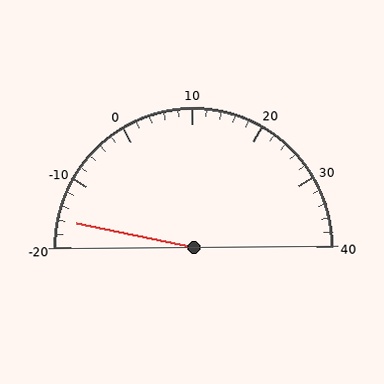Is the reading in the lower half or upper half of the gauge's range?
The reading is in the lower half of the range (-20 to 40).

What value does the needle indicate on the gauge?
The needle indicates approximately -16.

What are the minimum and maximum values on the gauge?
The gauge ranges from -20 to 40.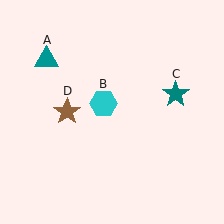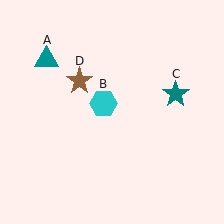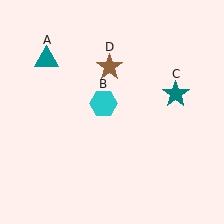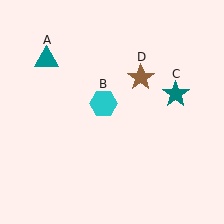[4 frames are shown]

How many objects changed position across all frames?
1 object changed position: brown star (object D).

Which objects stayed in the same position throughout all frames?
Teal triangle (object A) and cyan hexagon (object B) and teal star (object C) remained stationary.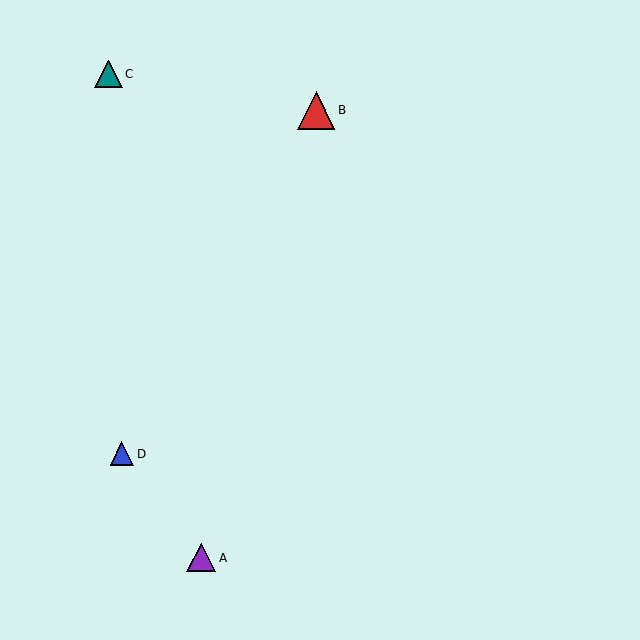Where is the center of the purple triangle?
The center of the purple triangle is at (201, 558).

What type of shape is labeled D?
Shape D is a blue triangle.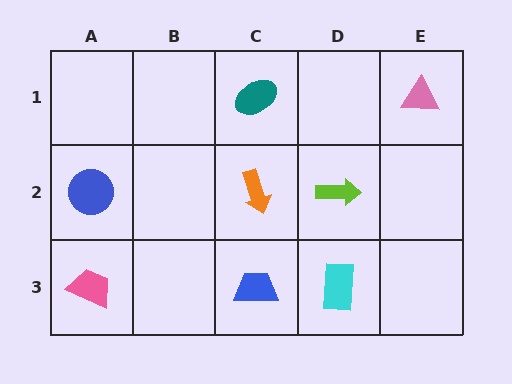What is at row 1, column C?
A teal ellipse.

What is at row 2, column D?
A lime arrow.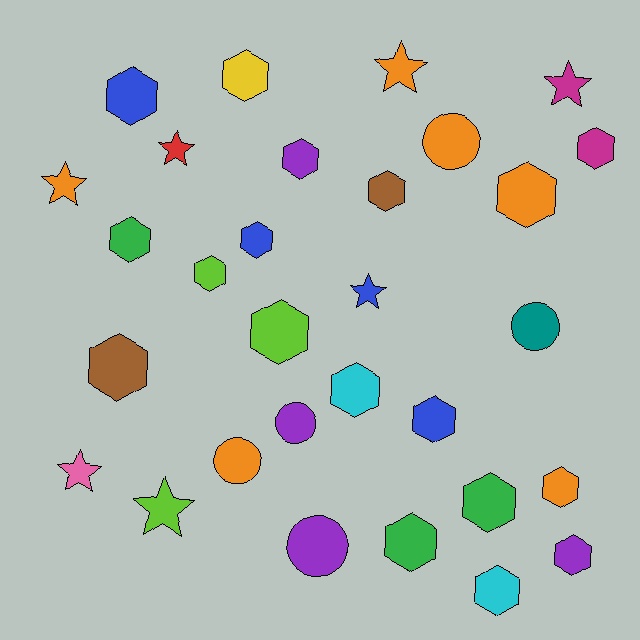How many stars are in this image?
There are 7 stars.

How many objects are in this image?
There are 30 objects.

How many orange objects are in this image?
There are 6 orange objects.